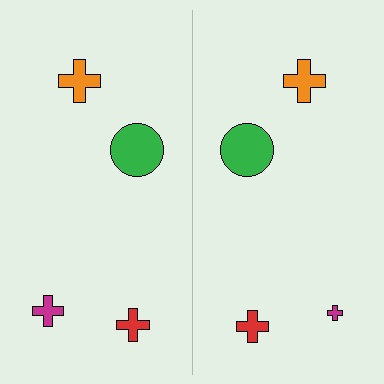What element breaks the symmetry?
The magenta cross on the right side has a different size than its mirror counterpart.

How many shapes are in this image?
There are 8 shapes in this image.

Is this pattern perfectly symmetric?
No, the pattern is not perfectly symmetric. The magenta cross on the right side has a different size than its mirror counterpart.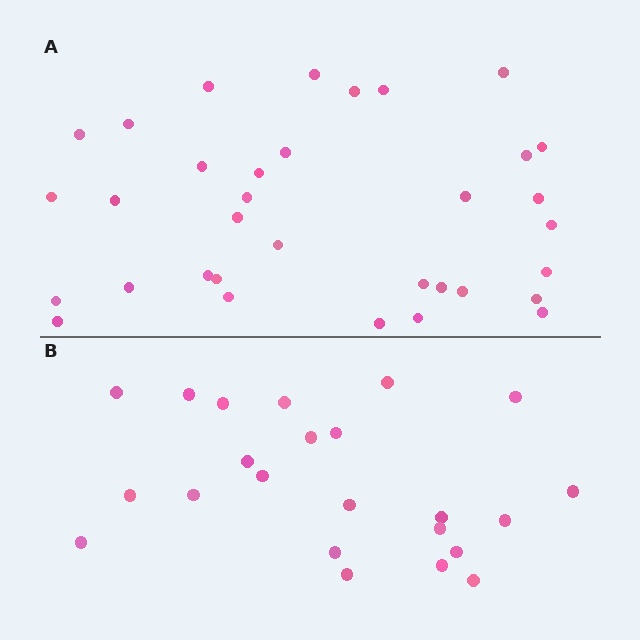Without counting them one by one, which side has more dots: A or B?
Region A (the top region) has more dots.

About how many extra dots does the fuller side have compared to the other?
Region A has roughly 12 or so more dots than region B.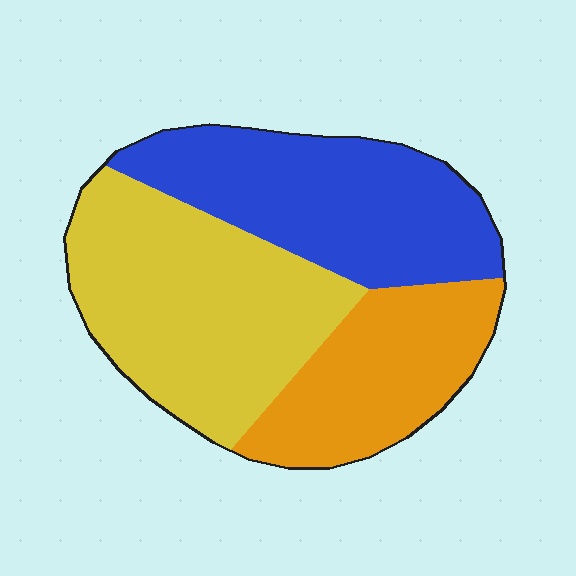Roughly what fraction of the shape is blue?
Blue takes up about one third (1/3) of the shape.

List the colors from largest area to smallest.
From largest to smallest: yellow, blue, orange.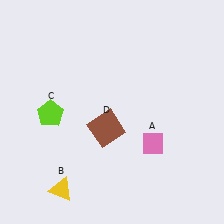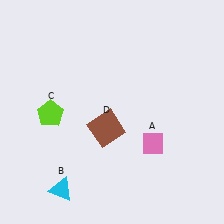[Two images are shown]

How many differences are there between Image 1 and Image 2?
There is 1 difference between the two images.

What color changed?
The triangle (B) changed from yellow in Image 1 to cyan in Image 2.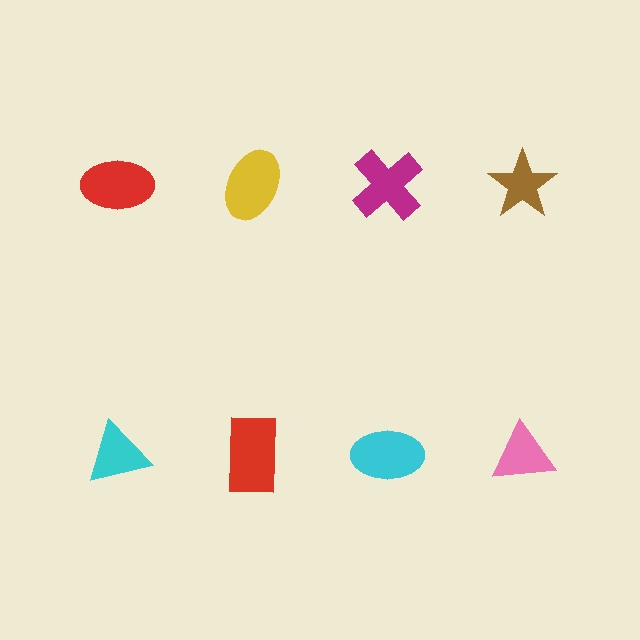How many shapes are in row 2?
4 shapes.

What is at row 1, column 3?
A magenta cross.